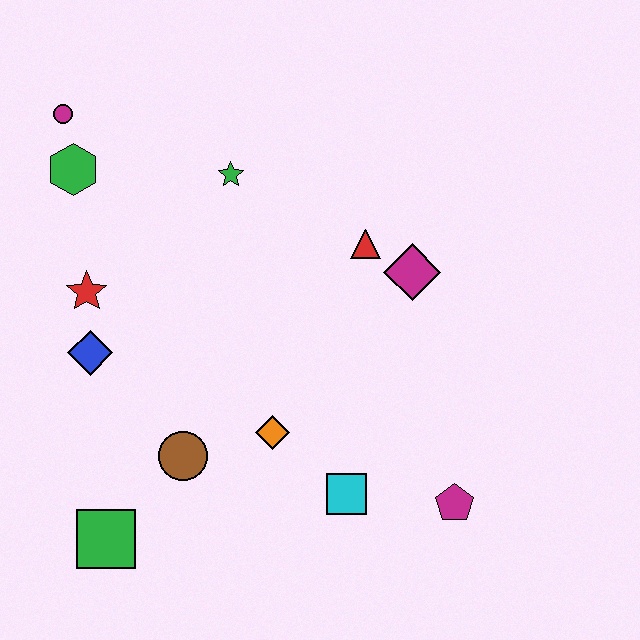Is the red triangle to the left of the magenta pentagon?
Yes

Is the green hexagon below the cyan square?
No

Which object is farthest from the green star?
The magenta pentagon is farthest from the green star.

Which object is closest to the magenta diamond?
The red triangle is closest to the magenta diamond.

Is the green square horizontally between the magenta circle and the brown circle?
Yes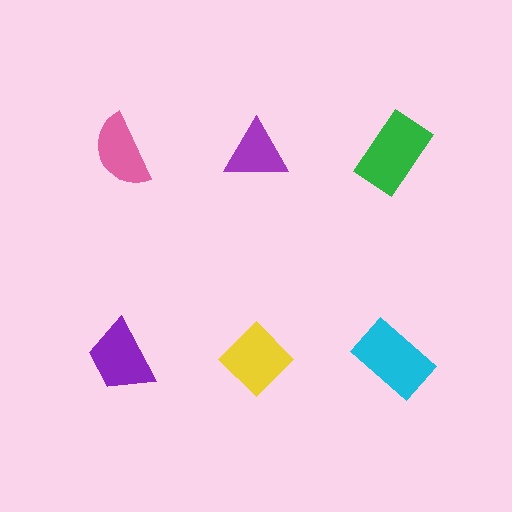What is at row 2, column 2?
A yellow diamond.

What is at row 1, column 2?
A purple triangle.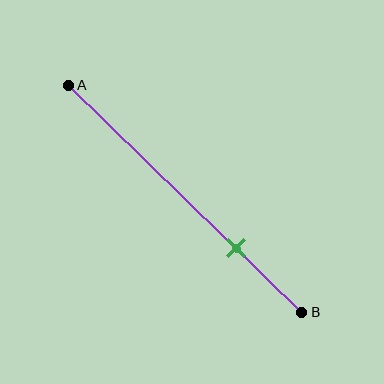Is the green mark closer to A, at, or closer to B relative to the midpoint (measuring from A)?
The green mark is closer to point B than the midpoint of segment AB.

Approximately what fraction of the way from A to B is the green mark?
The green mark is approximately 70% of the way from A to B.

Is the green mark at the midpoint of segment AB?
No, the mark is at about 70% from A, not at the 50% midpoint.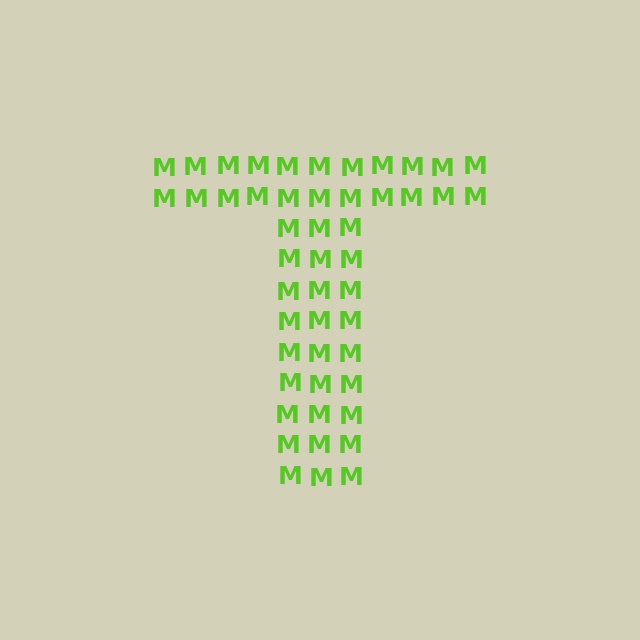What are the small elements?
The small elements are letter M's.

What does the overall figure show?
The overall figure shows the letter T.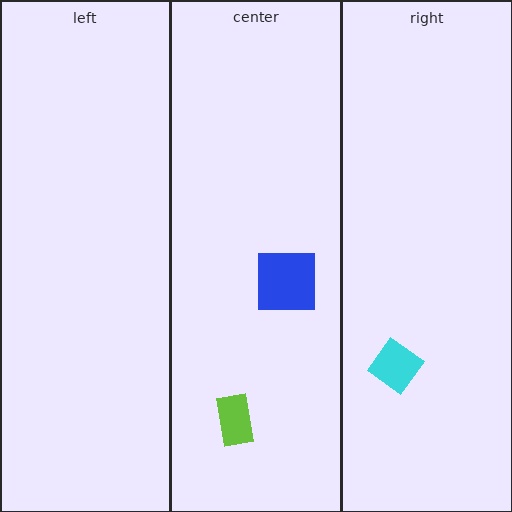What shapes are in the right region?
The cyan diamond.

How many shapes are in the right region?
1.